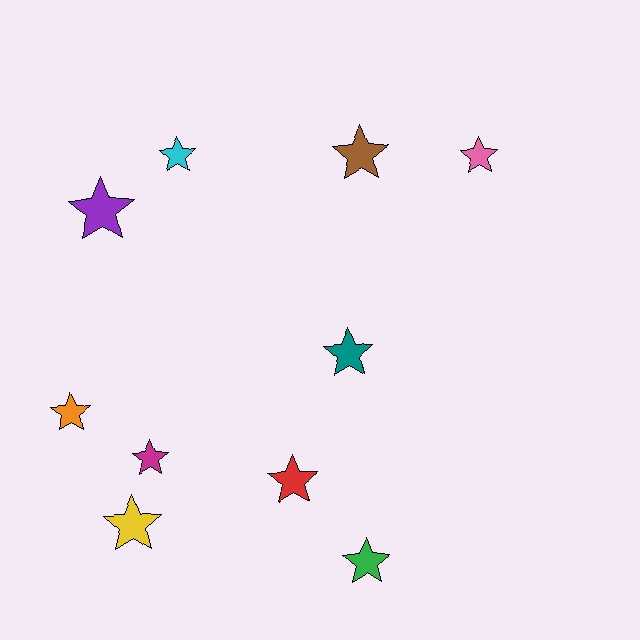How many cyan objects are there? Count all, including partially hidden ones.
There is 1 cyan object.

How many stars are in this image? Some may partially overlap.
There are 10 stars.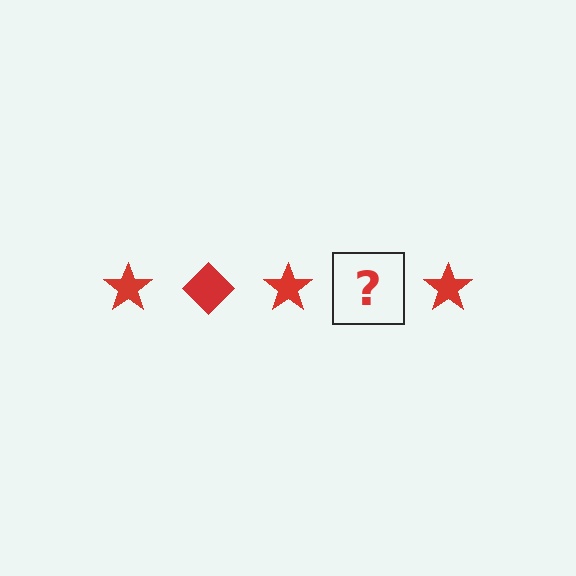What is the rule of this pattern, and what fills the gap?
The rule is that the pattern cycles through star, diamond shapes in red. The gap should be filled with a red diamond.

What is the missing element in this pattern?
The missing element is a red diamond.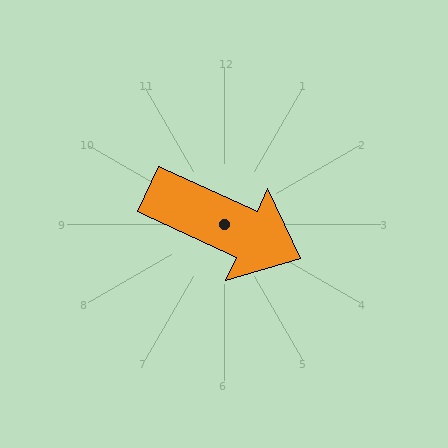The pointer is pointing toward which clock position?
Roughly 4 o'clock.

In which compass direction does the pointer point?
Southeast.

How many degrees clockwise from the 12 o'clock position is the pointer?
Approximately 115 degrees.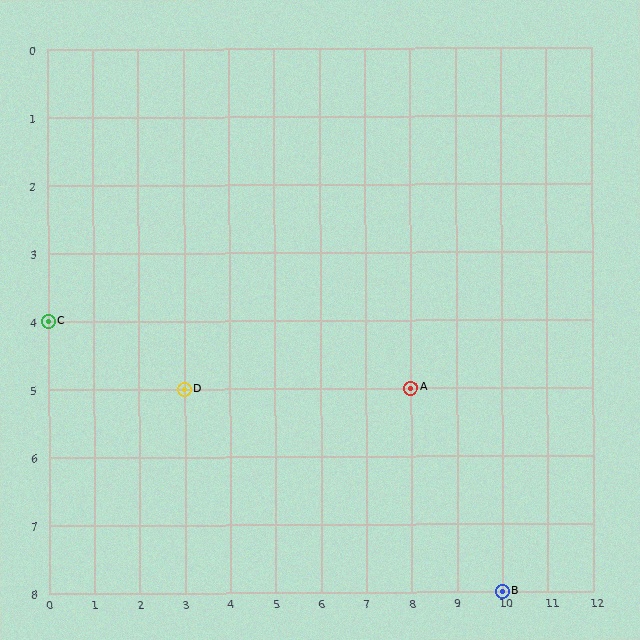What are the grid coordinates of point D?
Point D is at grid coordinates (3, 5).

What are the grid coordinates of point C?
Point C is at grid coordinates (0, 4).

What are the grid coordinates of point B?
Point B is at grid coordinates (10, 8).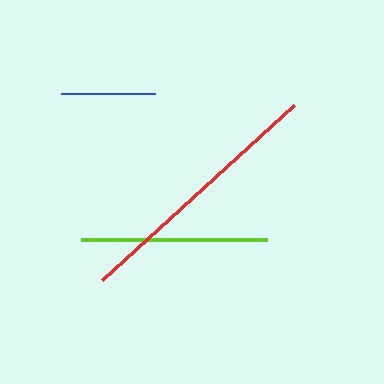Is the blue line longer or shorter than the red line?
The red line is longer than the blue line.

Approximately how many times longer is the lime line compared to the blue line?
The lime line is approximately 2.0 times the length of the blue line.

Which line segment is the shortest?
The blue line is the shortest at approximately 94 pixels.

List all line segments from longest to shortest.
From longest to shortest: red, lime, blue.